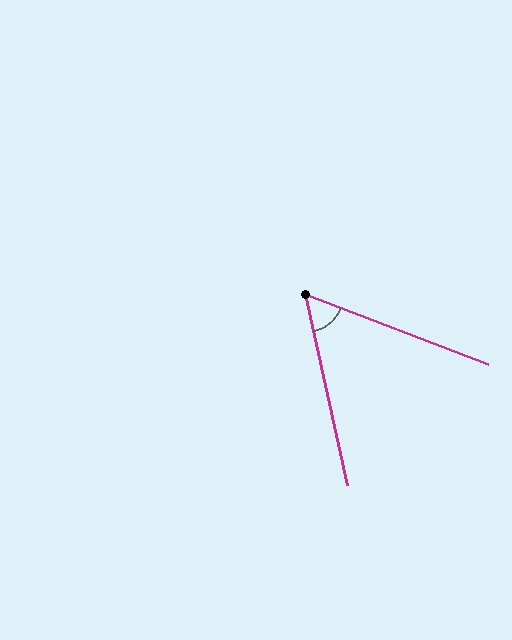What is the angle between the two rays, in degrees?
Approximately 57 degrees.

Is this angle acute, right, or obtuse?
It is acute.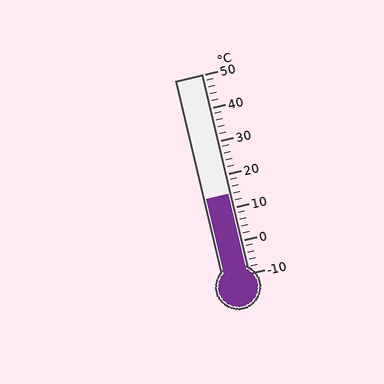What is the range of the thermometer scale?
The thermometer scale ranges from -10°C to 50°C.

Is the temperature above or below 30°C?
The temperature is below 30°C.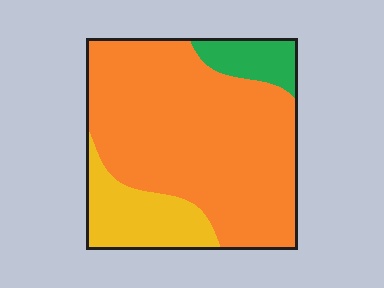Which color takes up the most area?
Orange, at roughly 75%.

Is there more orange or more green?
Orange.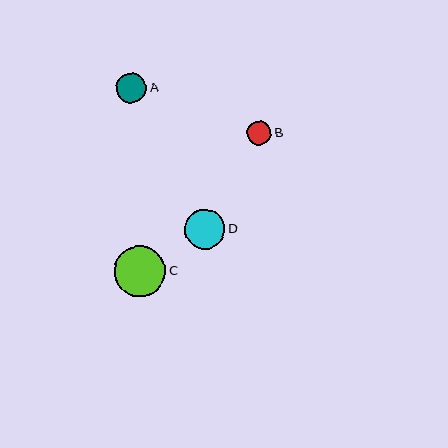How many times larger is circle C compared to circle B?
Circle C is approximately 2.2 times the size of circle B.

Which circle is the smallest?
Circle B is the smallest with a size of approximately 24 pixels.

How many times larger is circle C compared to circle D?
Circle C is approximately 1.3 times the size of circle D.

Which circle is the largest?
Circle C is the largest with a size of approximately 51 pixels.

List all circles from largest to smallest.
From largest to smallest: C, D, A, B.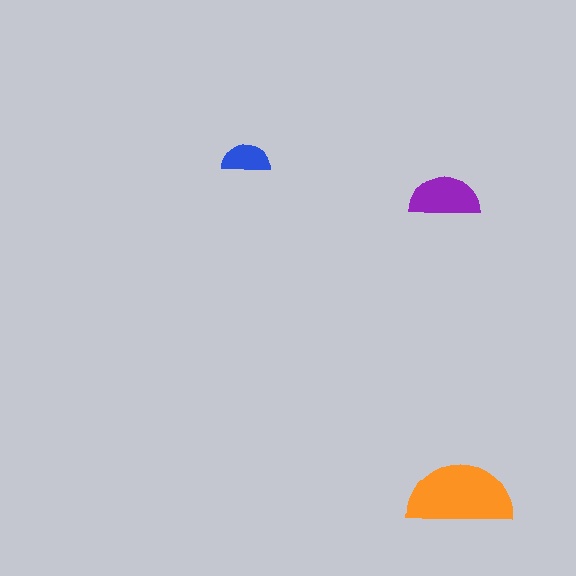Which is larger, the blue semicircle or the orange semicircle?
The orange one.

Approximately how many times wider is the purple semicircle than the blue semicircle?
About 1.5 times wider.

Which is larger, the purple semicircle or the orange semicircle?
The orange one.